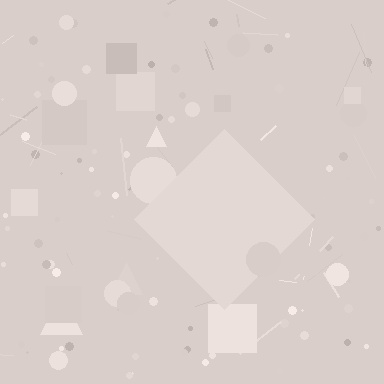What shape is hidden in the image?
A diamond is hidden in the image.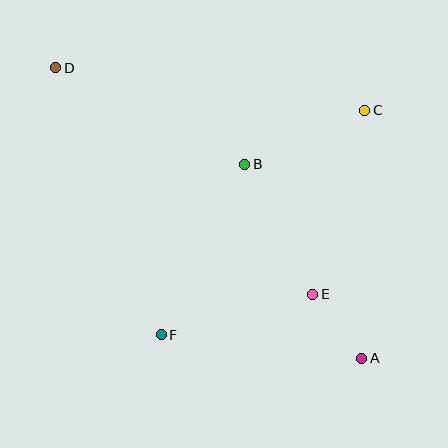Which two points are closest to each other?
Points A and E are closest to each other.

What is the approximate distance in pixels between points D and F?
The distance between D and F is approximately 287 pixels.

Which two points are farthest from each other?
Points A and D are farthest from each other.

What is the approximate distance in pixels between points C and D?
The distance between C and D is approximately 312 pixels.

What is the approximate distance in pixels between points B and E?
The distance between B and E is approximately 147 pixels.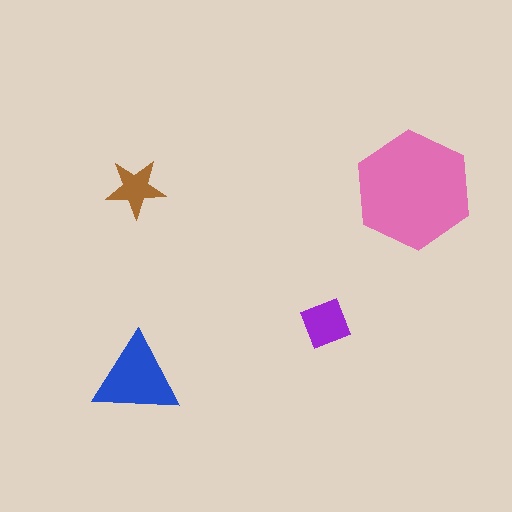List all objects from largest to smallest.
The pink hexagon, the blue triangle, the purple square, the brown star.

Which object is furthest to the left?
The brown star is leftmost.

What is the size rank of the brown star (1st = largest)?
4th.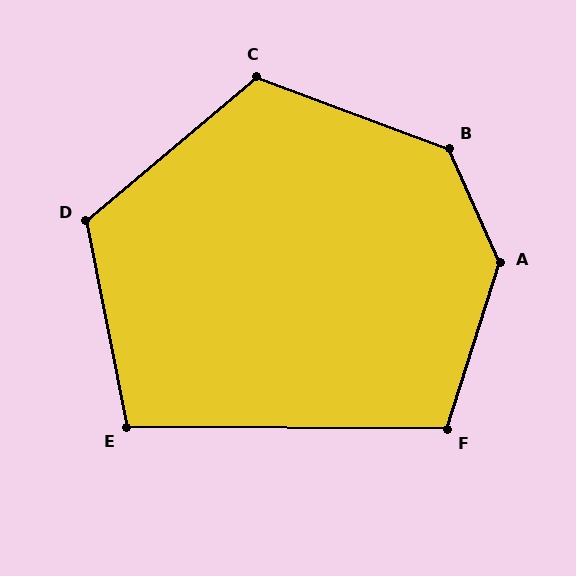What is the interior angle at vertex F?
Approximately 107 degrees (obtuse).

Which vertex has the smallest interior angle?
E, at approximately 101 degrees.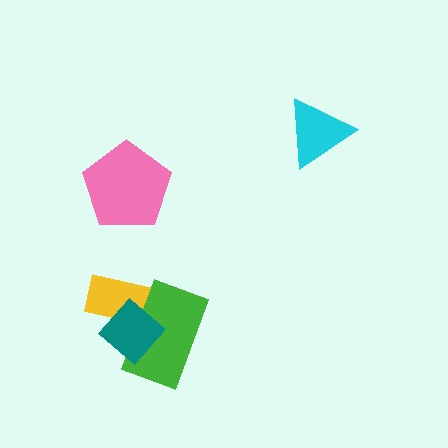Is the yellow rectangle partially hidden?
Yes, it is partially covered by another shape.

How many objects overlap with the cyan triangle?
0 objects overlap with the cyan triangle.